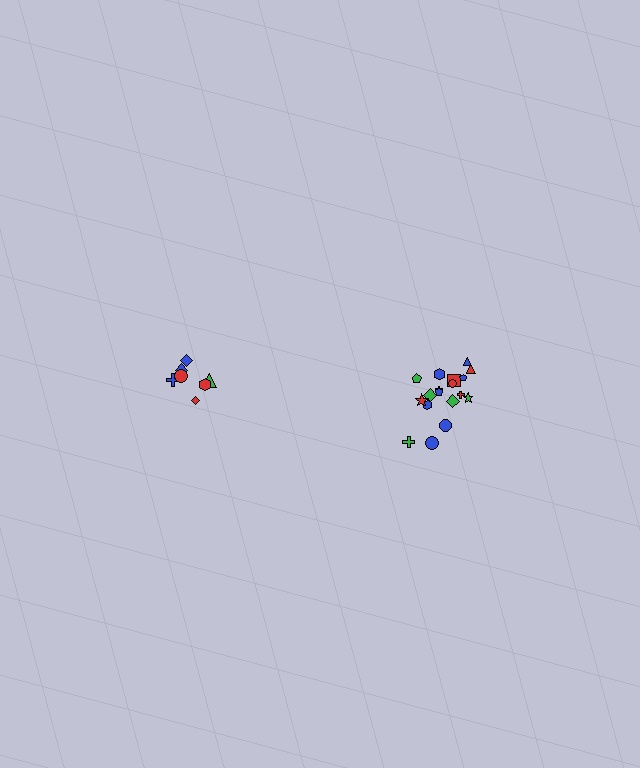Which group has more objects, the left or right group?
The right group.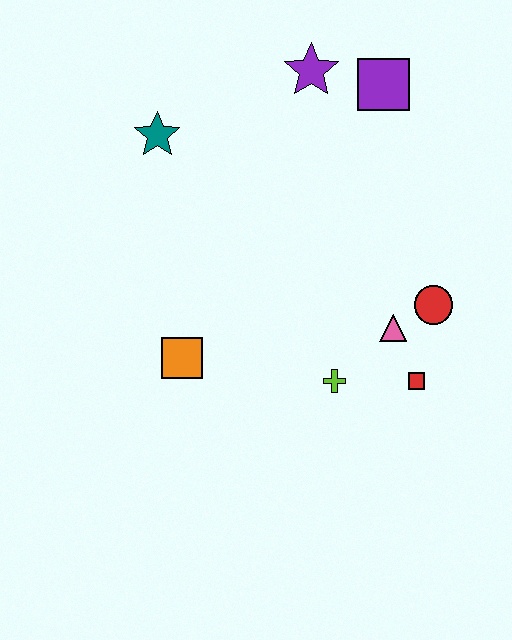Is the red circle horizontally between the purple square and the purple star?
No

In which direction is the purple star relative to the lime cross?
The purple star is above the lime cross.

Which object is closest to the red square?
The pink triangle is closest to the red square.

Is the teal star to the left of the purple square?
Yes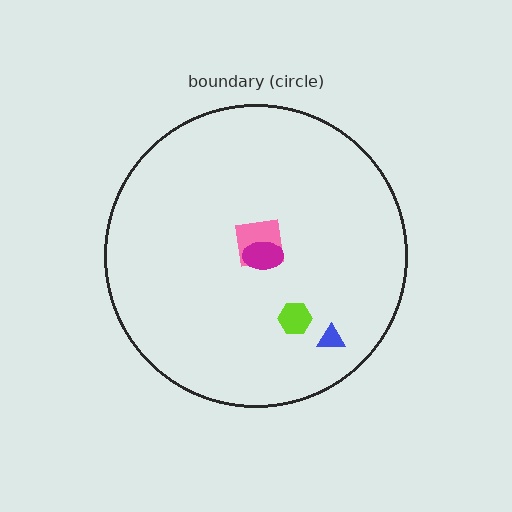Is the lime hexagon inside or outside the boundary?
Inside.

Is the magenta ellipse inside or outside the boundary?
Inside.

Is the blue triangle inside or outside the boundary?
Inside.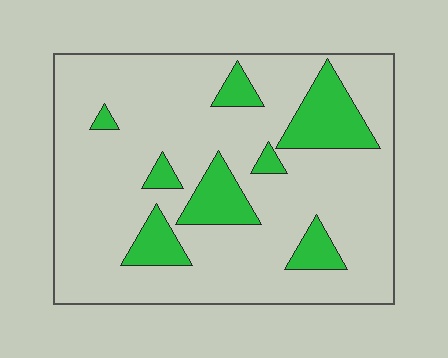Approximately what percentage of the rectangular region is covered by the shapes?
Approximately 20%.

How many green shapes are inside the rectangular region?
8.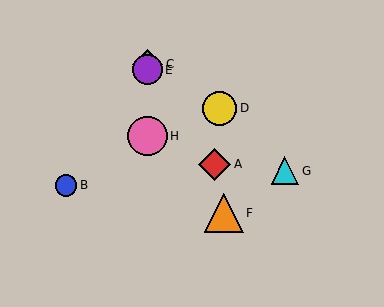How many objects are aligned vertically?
3 objects (C, E, H) are aligned vertically.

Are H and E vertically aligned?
Yes, both are at x≈147.